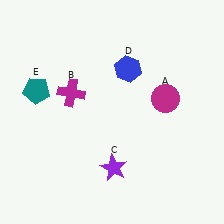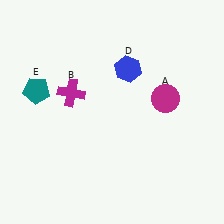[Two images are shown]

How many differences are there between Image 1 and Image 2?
There is 1 difference between the two images.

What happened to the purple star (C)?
The purple star (C) was removed in Image 2. It was in the bottom-right area of Image 1.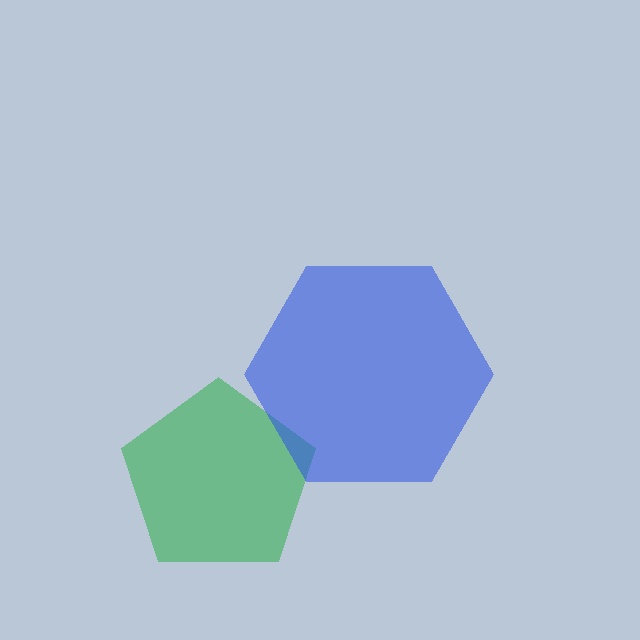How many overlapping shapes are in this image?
There are 2 overlapping shapes in the image.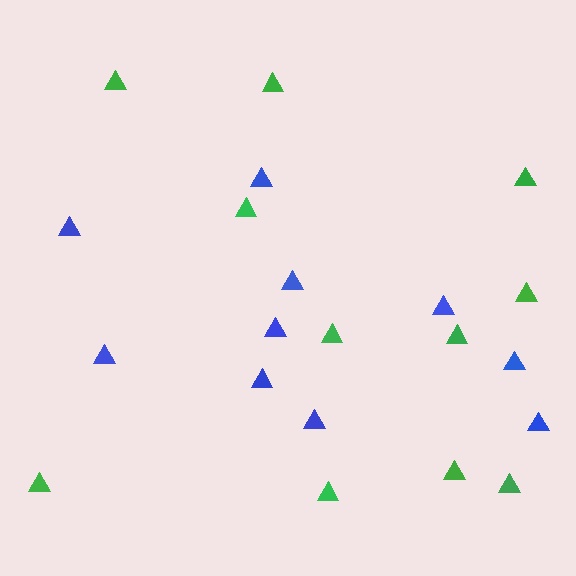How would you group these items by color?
There are 2 groups: one group of green triangles (11) and one group of blue triangles (10).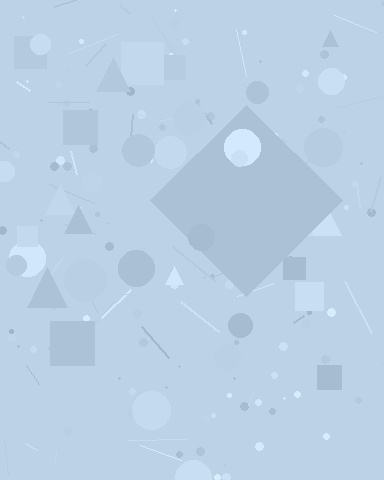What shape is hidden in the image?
A diamond is hidden in the image.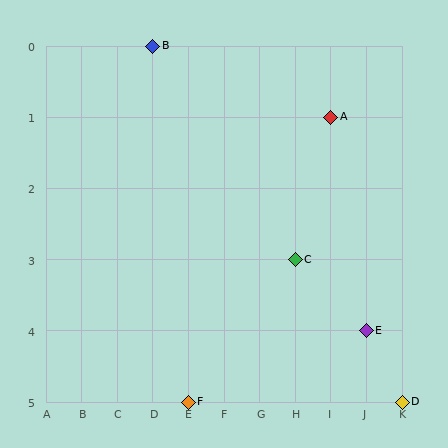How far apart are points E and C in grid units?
Points E and C are 2 columns and 1 row apart (about 2.2 grid units diagonally).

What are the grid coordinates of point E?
Point E is at grid coordinates (J, 4).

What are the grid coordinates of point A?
Point A is at grid coordinates (I, 1).